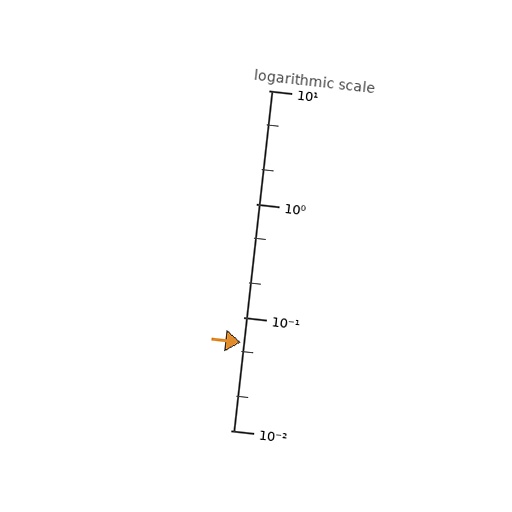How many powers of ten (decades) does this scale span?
The scale spans 3 decades, from 0.01 to 10.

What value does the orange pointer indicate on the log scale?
The pointer indicates approximately 0.06.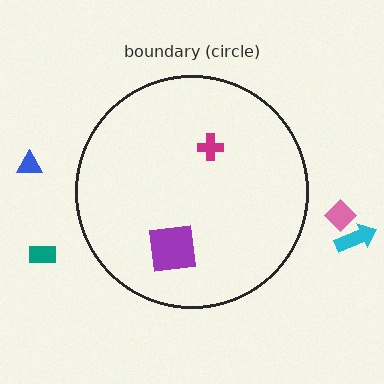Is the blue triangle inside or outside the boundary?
Outside.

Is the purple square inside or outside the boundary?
Inside.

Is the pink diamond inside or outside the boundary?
Outside.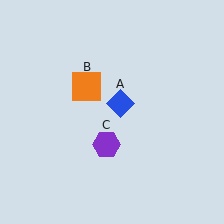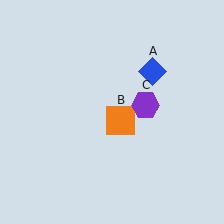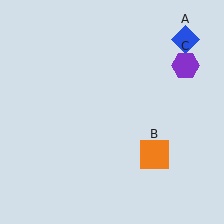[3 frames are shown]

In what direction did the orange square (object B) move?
The orange square (object B) moved down and to the right.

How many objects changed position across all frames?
3 objects changed position: blue diamond (object A), orange square (object B), purple hexagon (object C).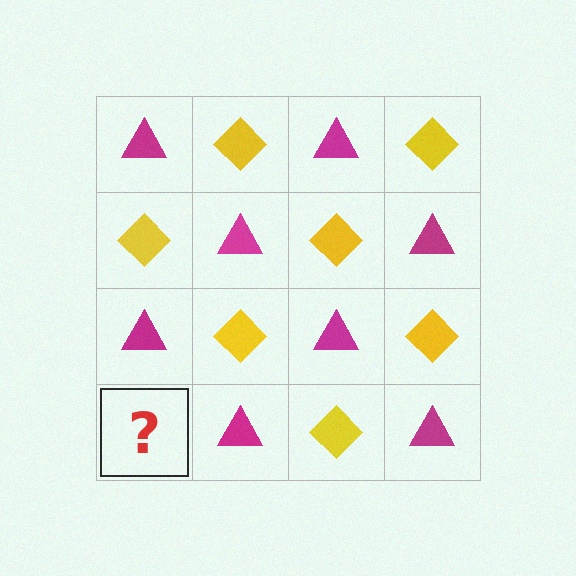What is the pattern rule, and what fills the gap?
The rule is that it alternates magenta triangle and yellow diamond in a checkerboard pattern. The gap should be filled with a yellow diamond.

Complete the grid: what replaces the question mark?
The question mark should be replaced with a yellow diamond.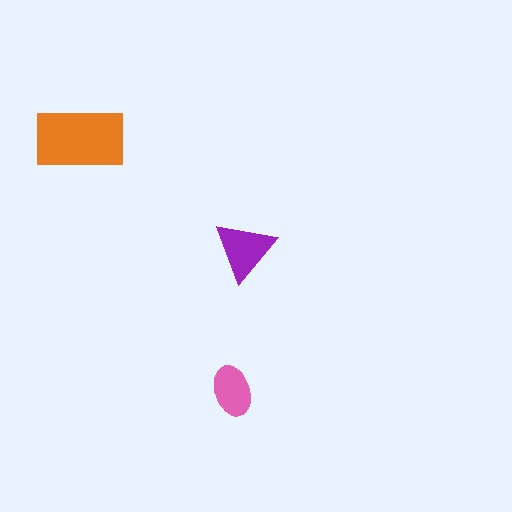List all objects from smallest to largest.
The pink ellipse, the purple triangle, the orange rectangle.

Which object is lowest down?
The pink ellipse is bottommost.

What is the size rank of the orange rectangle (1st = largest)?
1st.